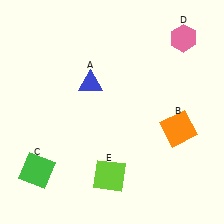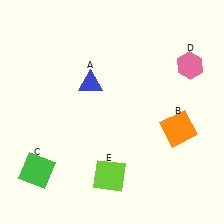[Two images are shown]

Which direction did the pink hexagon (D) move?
The pink hexagon (D) moved down.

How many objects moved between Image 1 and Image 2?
1 object moved between the two images.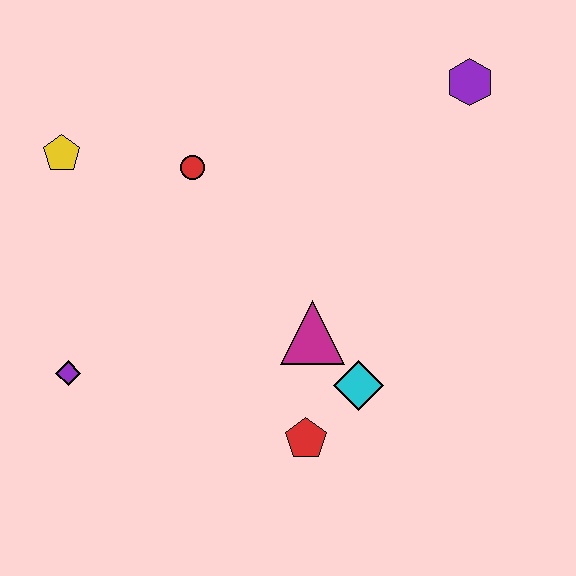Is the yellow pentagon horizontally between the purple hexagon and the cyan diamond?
No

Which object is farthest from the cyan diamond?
The yellow pentagon is farthest from the cyan diamond.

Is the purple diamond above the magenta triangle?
No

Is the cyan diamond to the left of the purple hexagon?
Yes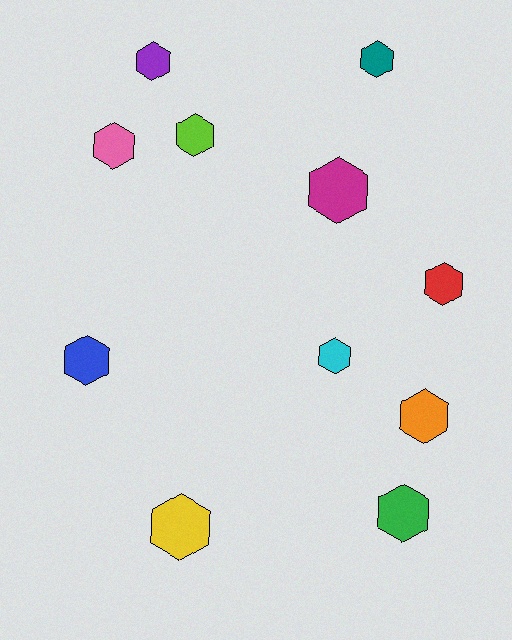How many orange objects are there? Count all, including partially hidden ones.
There is 1 orange object.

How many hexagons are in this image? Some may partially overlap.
There are 11 hexagons.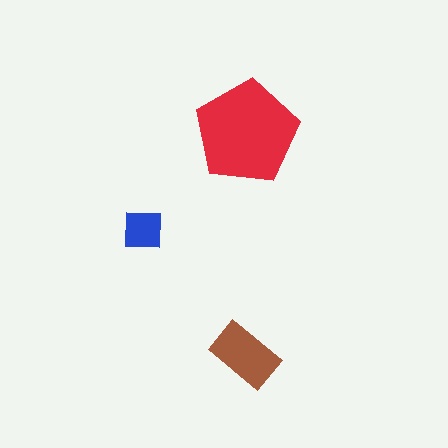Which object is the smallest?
The blue square.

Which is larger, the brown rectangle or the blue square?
The brown rectangle.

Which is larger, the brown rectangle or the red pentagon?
The red pentagon.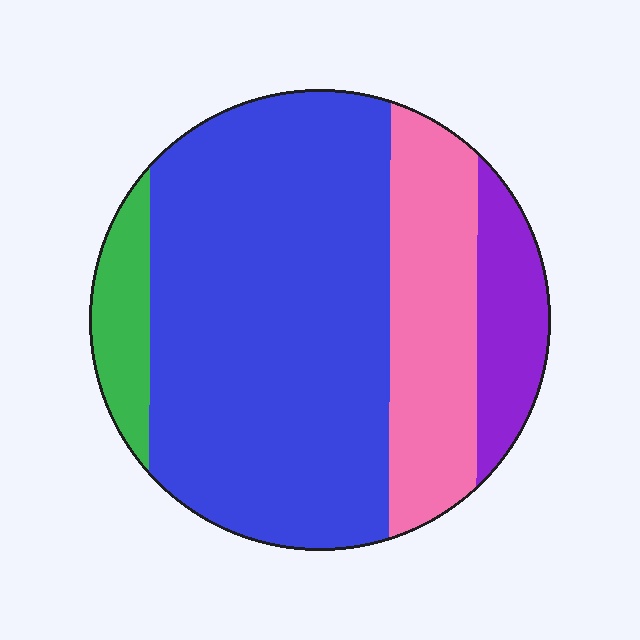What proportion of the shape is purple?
Purple covers roughly 10% of the shape.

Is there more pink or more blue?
Blue.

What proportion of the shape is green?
Green covers around 10% of the shape.